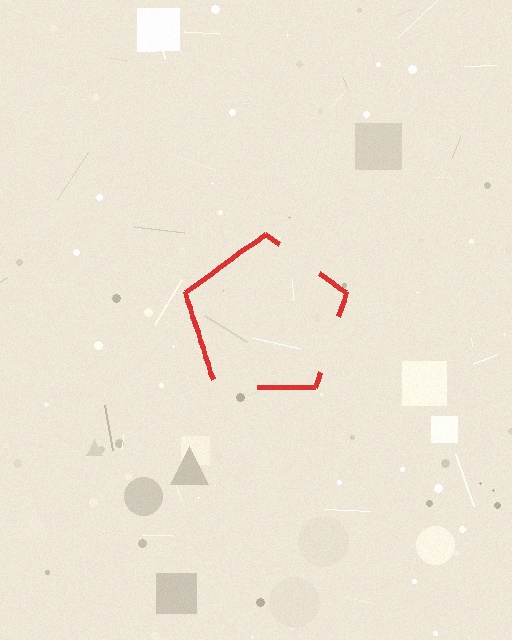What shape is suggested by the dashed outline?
The dashed outline suggests a pentagon.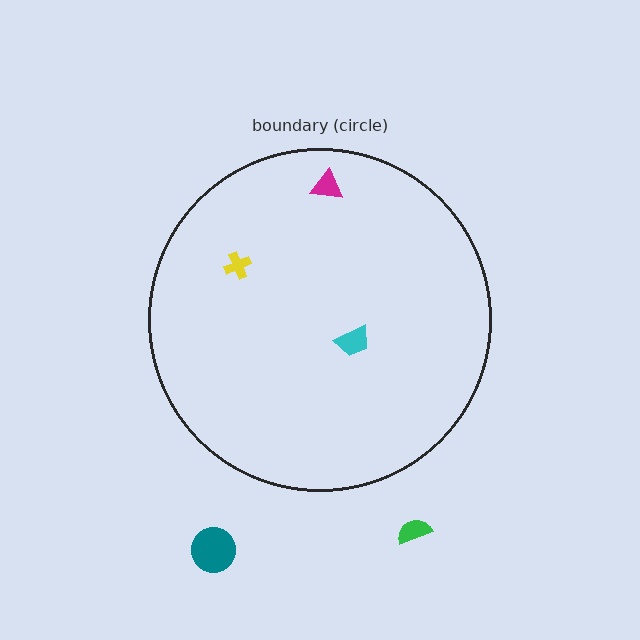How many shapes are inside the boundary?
3 inside, 2 outside.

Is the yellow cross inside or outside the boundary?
Inside.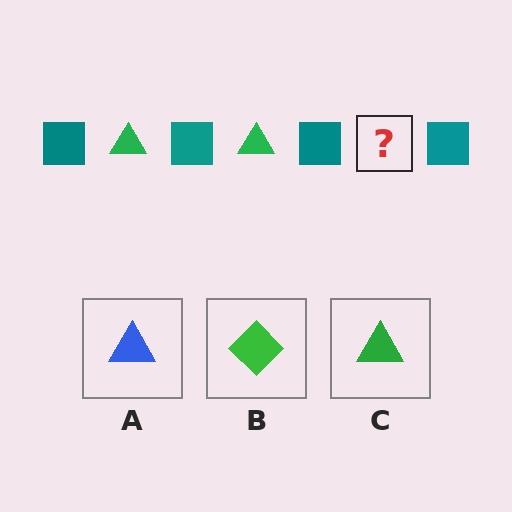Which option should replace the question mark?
Option C.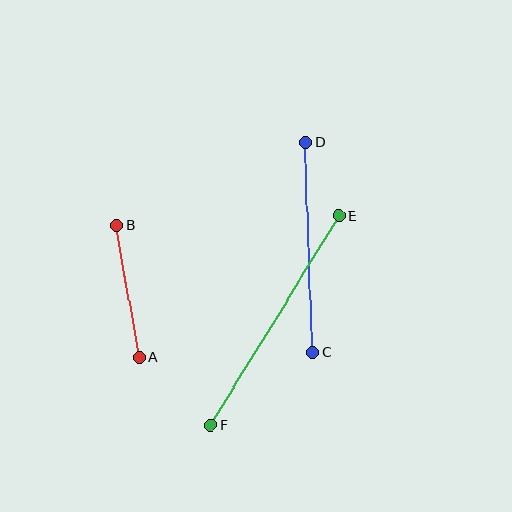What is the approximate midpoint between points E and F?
The midpoint is at approximately (275, 321) pixels.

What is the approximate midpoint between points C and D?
The midpoint is at approximately (309, 248) pixels.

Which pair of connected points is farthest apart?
Points E and F are farthest apart.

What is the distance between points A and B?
The distance is approximately 134 pixels.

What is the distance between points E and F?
The distance is approximately 246 pixels.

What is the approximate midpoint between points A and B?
The midpoint is at approximately (128, 292) pixels.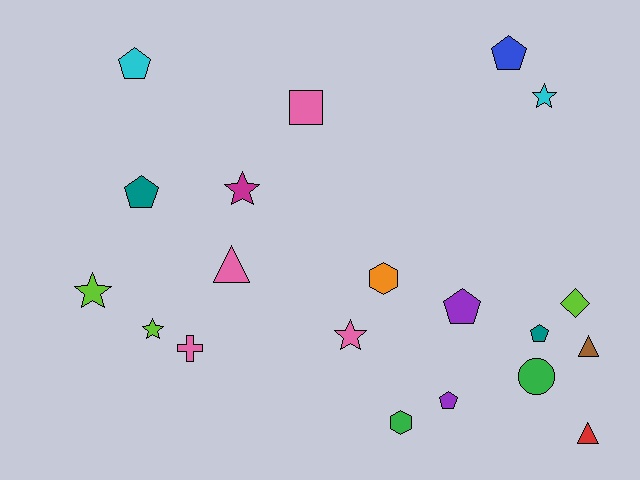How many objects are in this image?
There are 20 objects.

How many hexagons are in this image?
There are 2 hexagons.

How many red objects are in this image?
There is 1 red object.